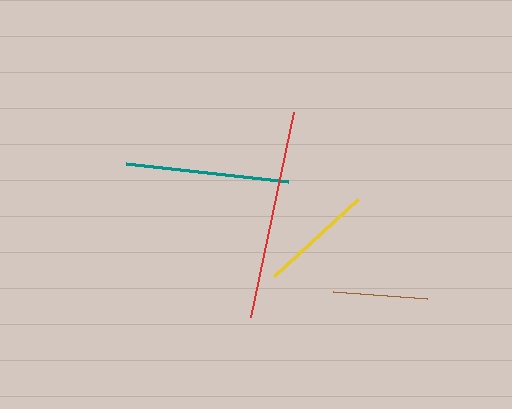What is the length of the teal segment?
The teal segment is approximately 164 pixels long.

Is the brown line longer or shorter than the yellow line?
The yellow line is longer than the brown line.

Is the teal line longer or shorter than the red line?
The red line is longer than the teal line.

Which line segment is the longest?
The red line is the longest at approximately 209 pixels.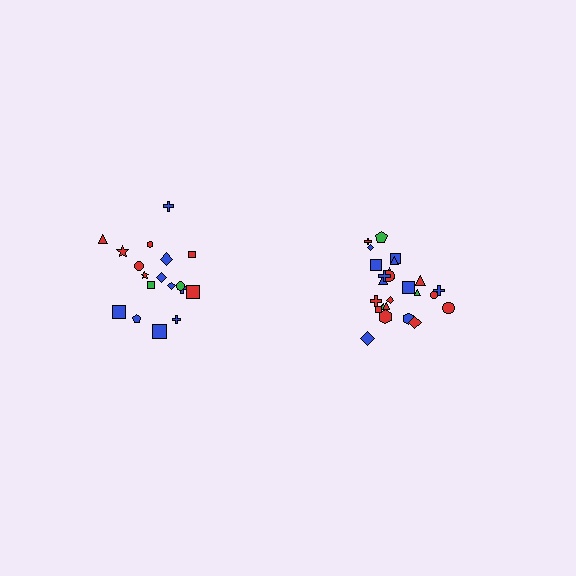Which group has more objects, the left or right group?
The right group.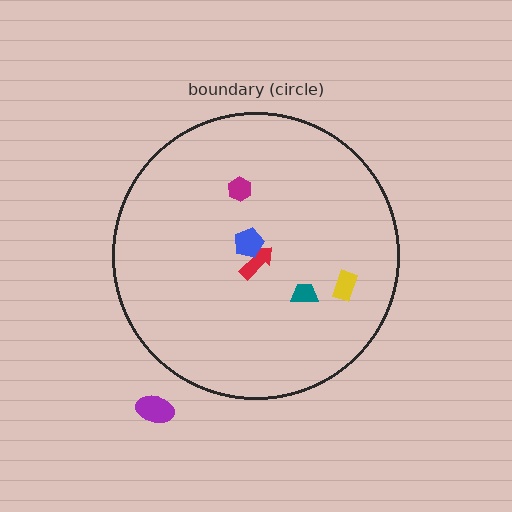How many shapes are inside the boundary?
5 inside, 1 outside.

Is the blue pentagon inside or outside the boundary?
Inside.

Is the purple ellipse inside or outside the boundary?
Outside.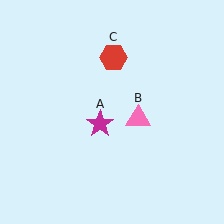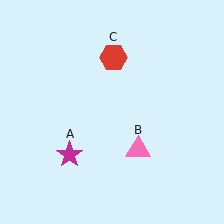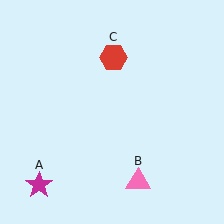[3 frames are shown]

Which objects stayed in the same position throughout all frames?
Red hexagon (object C) remained stationary.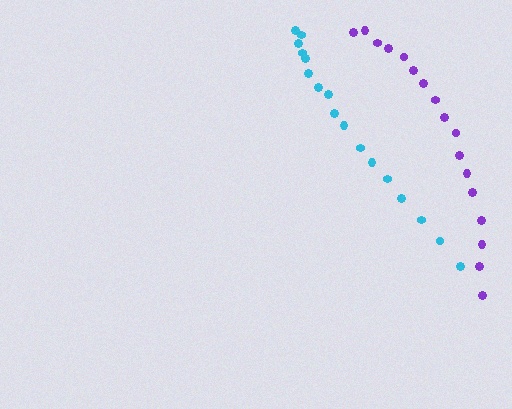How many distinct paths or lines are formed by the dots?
There are 2 distinct paths.